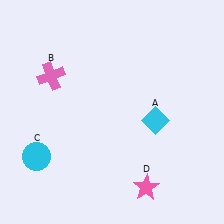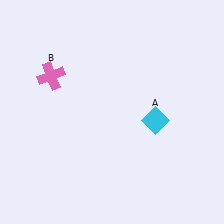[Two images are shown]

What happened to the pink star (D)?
The pink star (D) was removed in Image 2. It was in the bottom-right area of Image 1.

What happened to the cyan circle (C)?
The cyan circle (C) was removed in Image 2. It was in the bottom-left area of Image 1.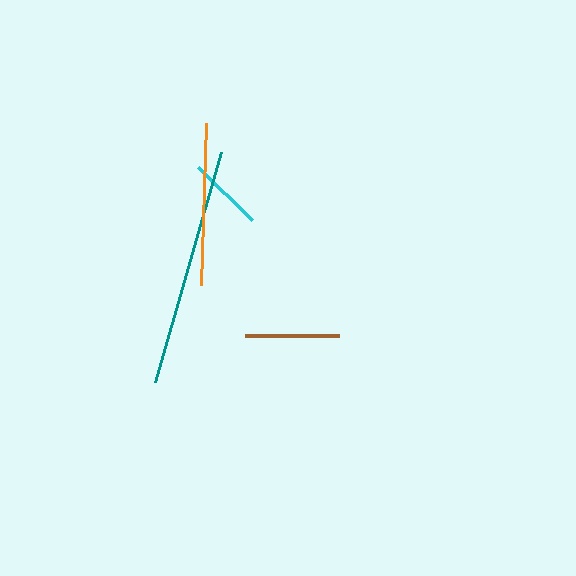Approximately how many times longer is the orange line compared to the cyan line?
The orange line is approximately 2.2 times the length of the cyan line.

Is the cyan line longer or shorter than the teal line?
The teal line is longer than the cyan line.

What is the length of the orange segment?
The orange segment is approximately 162 pixels long.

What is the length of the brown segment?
The brown segment is approximately 94 pixels long.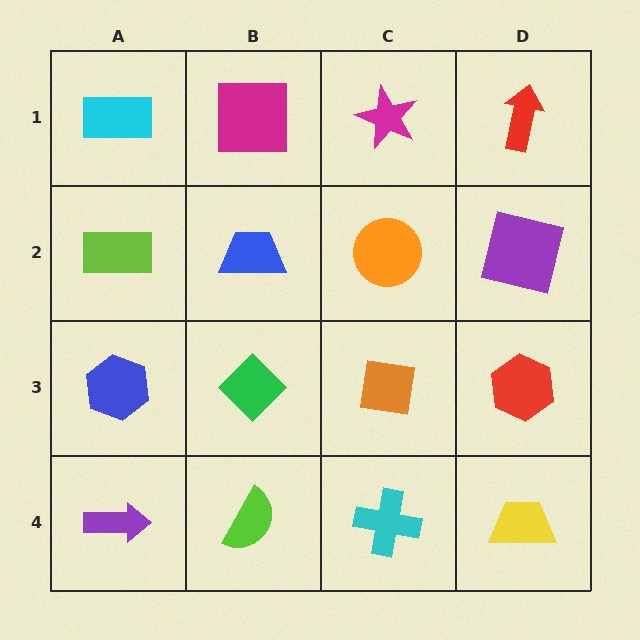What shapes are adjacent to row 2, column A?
A cyan rectangle (row 1, column A), a blue hexagon (row 3, column A), a blue trapezoid (row 2, column B).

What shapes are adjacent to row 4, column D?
A red hexagon (row 3, column D), a cyan cross (row 4, column C).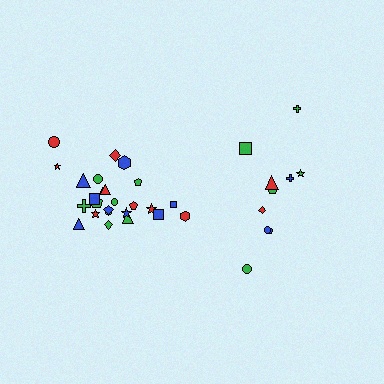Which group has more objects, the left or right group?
The left group.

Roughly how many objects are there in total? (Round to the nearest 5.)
Roughly 35 objects in total.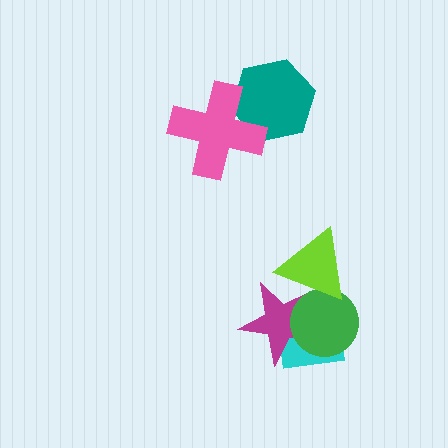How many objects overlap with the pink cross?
1 object overlaps with the pink cross.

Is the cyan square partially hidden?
Yes, it is partially covered by another shape.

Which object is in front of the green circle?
The lime triangle is in front of the green circle.